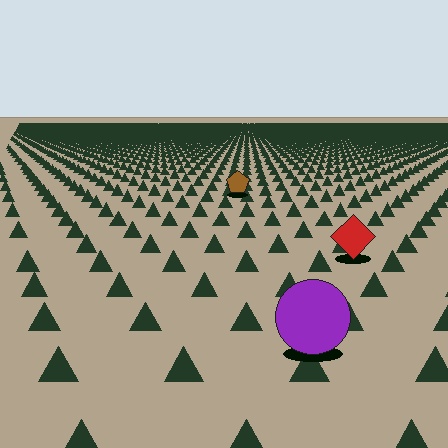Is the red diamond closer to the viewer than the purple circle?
No. The purple circle is closer — you can tell from the texture gradient: the ground texture is coarser near it.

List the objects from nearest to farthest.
From nearest to farthest: the purple circle, the red diamond, the brown pentagon.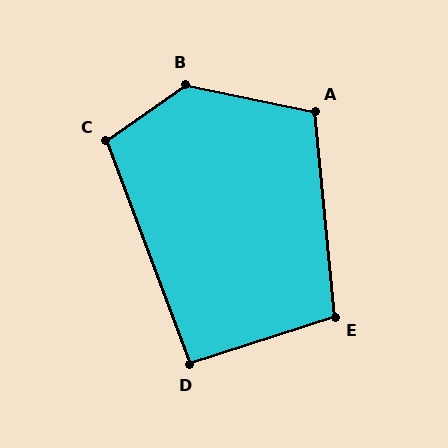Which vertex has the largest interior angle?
B, at approximately 133 degrees.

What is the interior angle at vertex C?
Approximately 104 degrees (obtuse).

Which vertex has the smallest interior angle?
D, at approximately 92 degrees.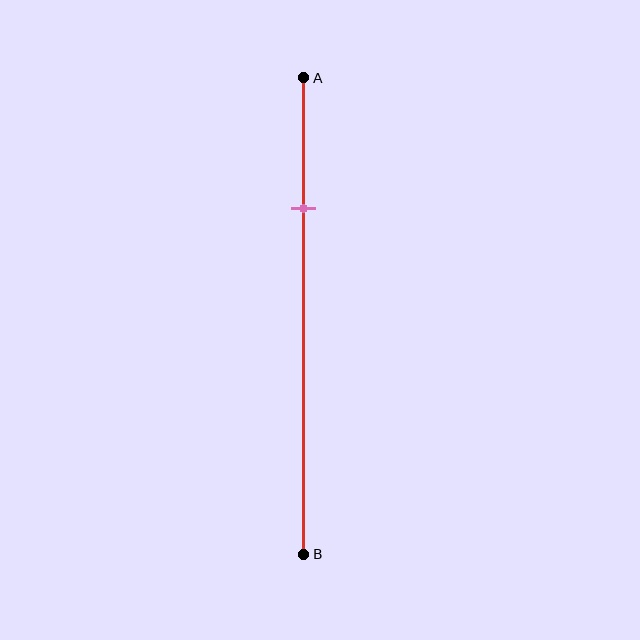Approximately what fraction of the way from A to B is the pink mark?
The pink mark is approximately 30% of the way from A to B.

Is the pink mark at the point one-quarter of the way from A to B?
Yes, the mark is approximately at the one-quarter point.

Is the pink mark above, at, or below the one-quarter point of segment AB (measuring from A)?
The pink mark is approximately at the one-quarter point of segment AB.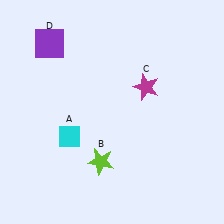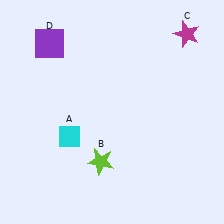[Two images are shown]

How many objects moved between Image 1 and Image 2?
1 object moved between the two images.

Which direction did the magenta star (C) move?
The magenta star (C) moved up.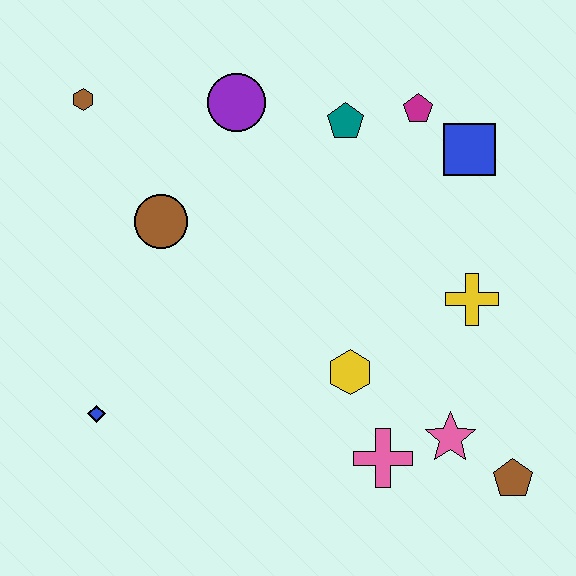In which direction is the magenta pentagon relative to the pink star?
The magenta pentagon is above the pink star.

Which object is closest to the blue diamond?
The brown circle is closest to the blue diamond.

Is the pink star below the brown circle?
Yes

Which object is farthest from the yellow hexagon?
The brown hexagon is farthest from the yellow hexagon.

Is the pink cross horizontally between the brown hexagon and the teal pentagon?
No